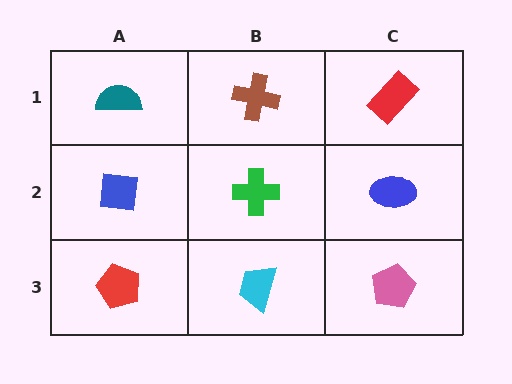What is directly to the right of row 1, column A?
A brown cross.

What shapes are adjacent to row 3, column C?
A blue ellipse (row 2, column C), a cyan trapezoid (row 3, column B).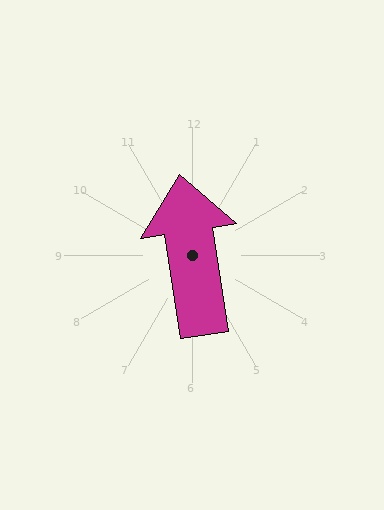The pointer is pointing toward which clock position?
Roughly 12 o'clock.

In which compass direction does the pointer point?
North.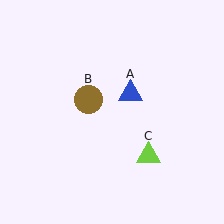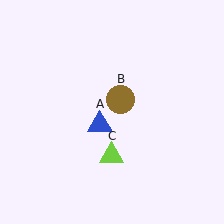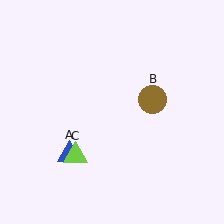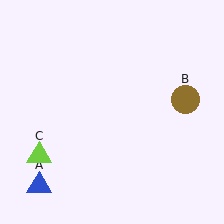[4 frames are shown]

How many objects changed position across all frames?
3 objects changed position: blue triangle (object A), brown circle (object B), lime triangle (object C).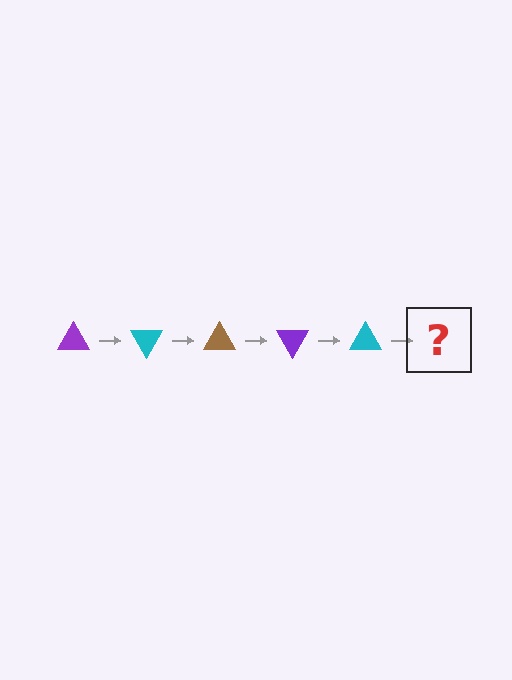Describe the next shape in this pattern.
It should be a brown triangle, rotated 300 degrees from the start.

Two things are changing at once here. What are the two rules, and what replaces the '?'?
The two rules are that it rotates 60 degrees each step and the color cycles through purple, cyan, and brown. The '?' should be a brown triangle, rotated 300 degrees from the start.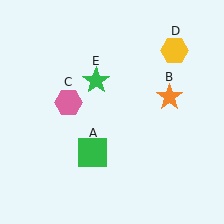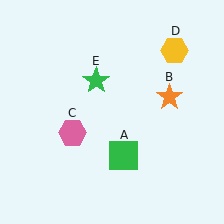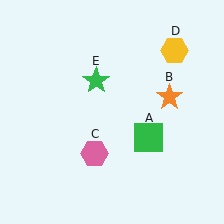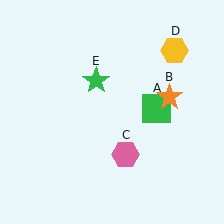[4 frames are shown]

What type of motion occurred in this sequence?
The green square (object A), pink hexagon (object C) rotated counterclockwise around the center of the scene.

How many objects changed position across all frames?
2 objects changed position: green square (object A), pink hexagon (object C).